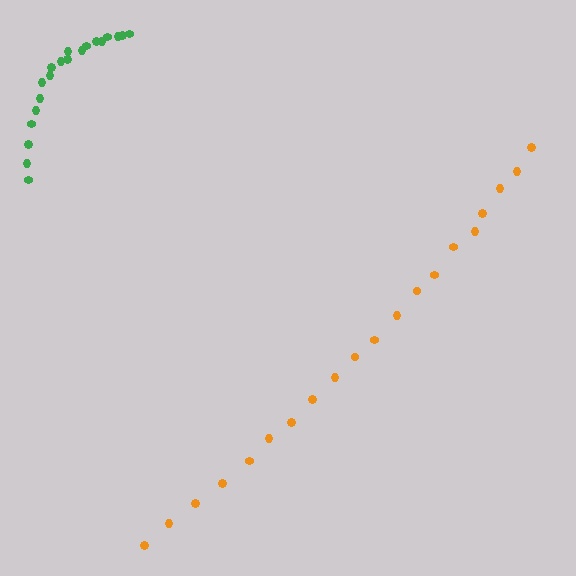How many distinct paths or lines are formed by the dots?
There are 2 distinct paths.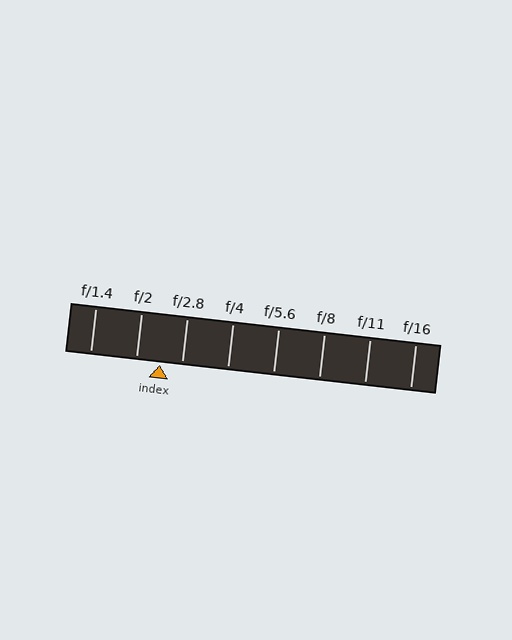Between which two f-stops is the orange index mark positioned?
The index mark is between f/2 and f/2.8.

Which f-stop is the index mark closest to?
The index mark is closest to f/2.8.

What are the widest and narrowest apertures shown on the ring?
The widest aperture shown is f/1.4 and the narrowest is f/16.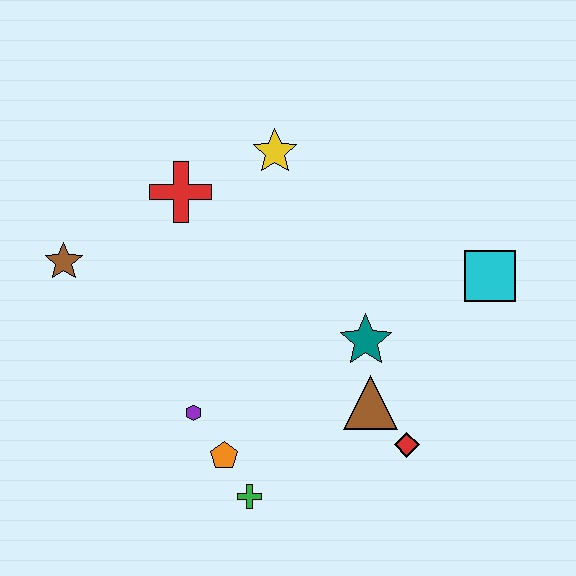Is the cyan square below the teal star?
No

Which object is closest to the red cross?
The yellow star is closest to the red cross.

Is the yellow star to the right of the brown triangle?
No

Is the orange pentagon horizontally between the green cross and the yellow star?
No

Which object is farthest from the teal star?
The brown star is farthest from the teal star.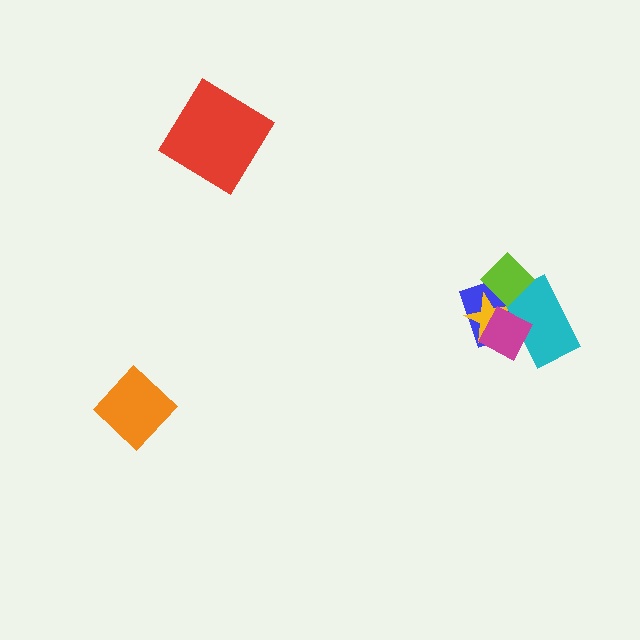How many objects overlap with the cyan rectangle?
4 objects overlap with the cyan rectangle.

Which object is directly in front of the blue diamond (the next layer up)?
The yellow star is directly in front of the blue diamond.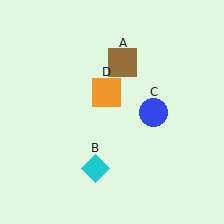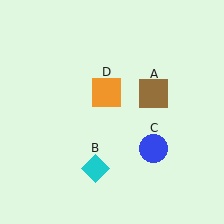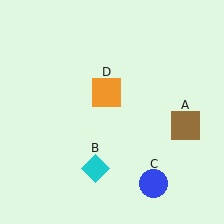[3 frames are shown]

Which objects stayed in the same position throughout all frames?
Cyan diamond (object B) and orange square (object D) remained stationary.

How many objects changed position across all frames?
2 objects changed position: brown square (object A), blue circle (object C).